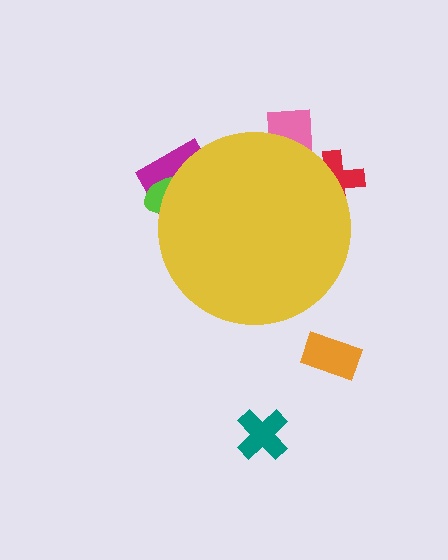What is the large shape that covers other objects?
A yellow circle.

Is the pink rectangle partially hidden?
Yes, the pink rectangle is partially hidden behind the yellow circle.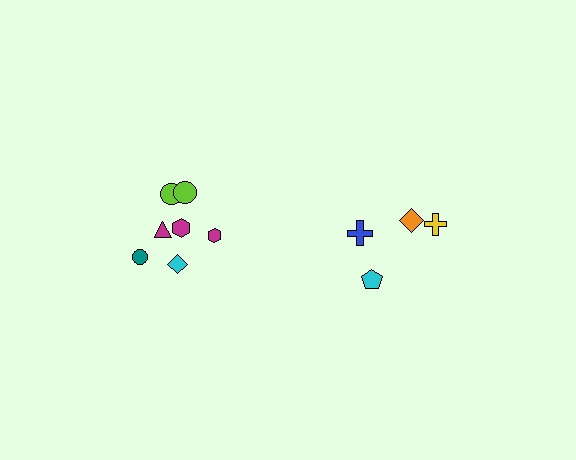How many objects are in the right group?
There are 4 objects.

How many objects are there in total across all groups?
There are 11 objects.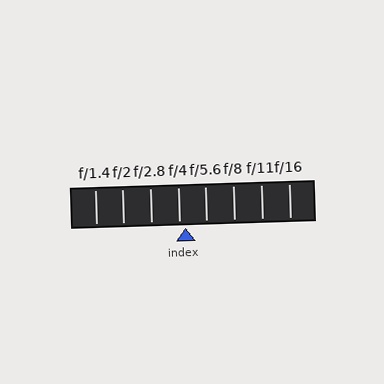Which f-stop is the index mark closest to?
The index mark is closest to f/4.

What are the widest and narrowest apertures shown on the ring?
The widest aperture shown is f/1.4 and the narrowest is f/16.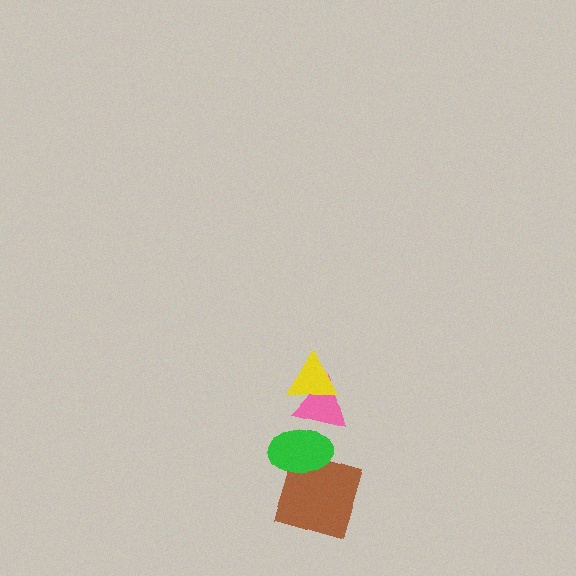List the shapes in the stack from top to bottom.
From top to bottom: the yellow triangle, the pink triangle, the green ellipse, the brown square.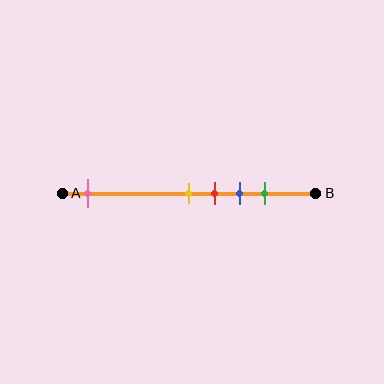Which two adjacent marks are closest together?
The yellow and red marks are the closest adjacent pair.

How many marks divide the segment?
There are 5 marks dividing the segment.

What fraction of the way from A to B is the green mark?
The green mark is approximately 80% (0.8) of the way from A to B.